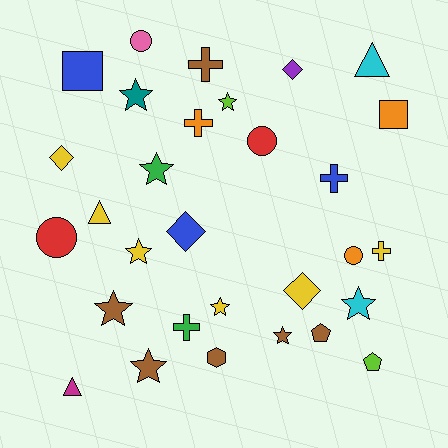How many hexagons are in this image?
There is 1 hexagon.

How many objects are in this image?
There are 30 objects.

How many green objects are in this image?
There are 2 green objects.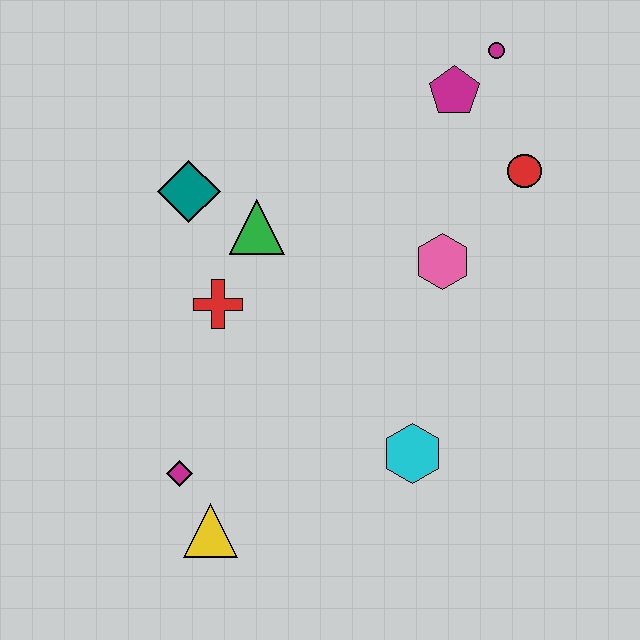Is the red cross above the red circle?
No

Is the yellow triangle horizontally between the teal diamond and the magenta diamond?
No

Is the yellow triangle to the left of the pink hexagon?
Yes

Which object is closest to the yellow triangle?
The magenta diamond is closest to the yellow triangle.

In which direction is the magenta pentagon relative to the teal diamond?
The magenta pentagon is to the right of the teal diamond.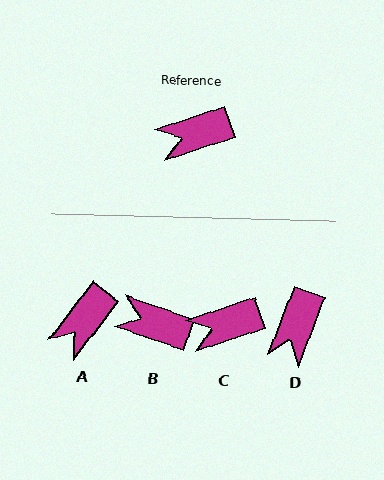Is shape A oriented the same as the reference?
No, it is off by about 34 degrees.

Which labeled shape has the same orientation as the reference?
C.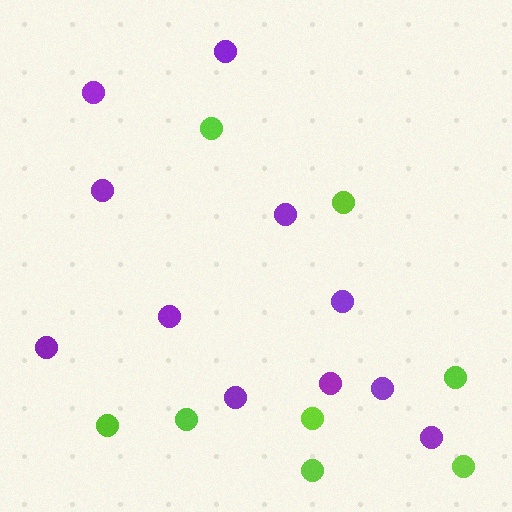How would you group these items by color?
There are 2 groups: one group of purple circles (11) and one group of lime circles (8).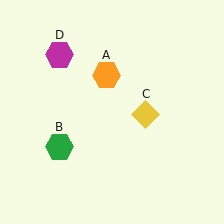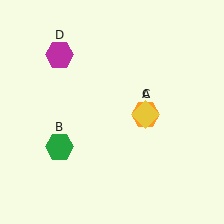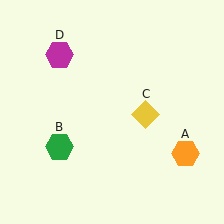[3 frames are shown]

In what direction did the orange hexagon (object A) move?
The orange hexagon (object A) moved down and to the right.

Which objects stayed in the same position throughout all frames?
Green hexagon (object B) and yellow diamond (object C) and magenta hexagon (object D) remained stationary.